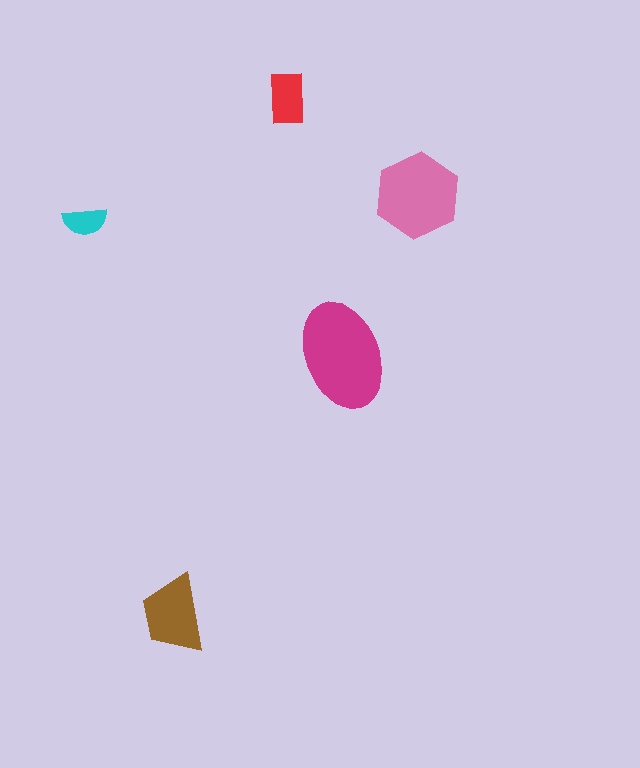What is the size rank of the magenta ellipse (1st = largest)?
1st.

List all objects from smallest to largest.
The cyan semicircle, the red rectangle, the brown trapezoid, the pink hexagon, the magenta ellipse.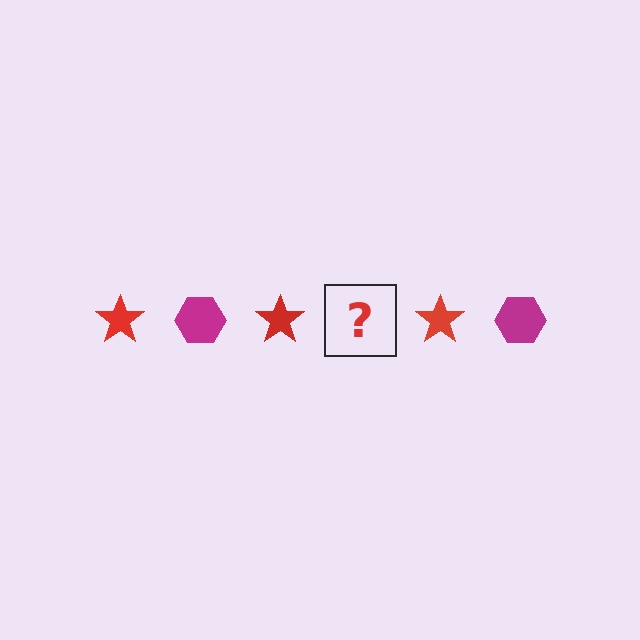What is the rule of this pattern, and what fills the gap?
The rule is that the pattern alternates between red star and magenta hexagon. The gap should be filled with a magenta hexagon.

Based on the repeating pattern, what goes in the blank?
The blank should be a magenta hexagon.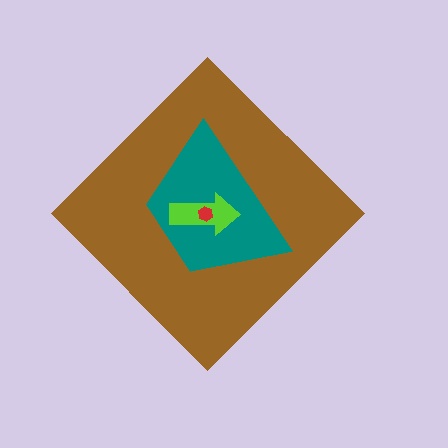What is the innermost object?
The red hexagon.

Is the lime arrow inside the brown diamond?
Yes.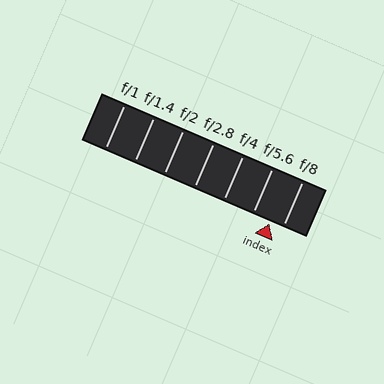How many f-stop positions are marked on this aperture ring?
There are 7 f-stop positions marked.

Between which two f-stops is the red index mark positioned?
The index mark is between f/5.6 and f/8.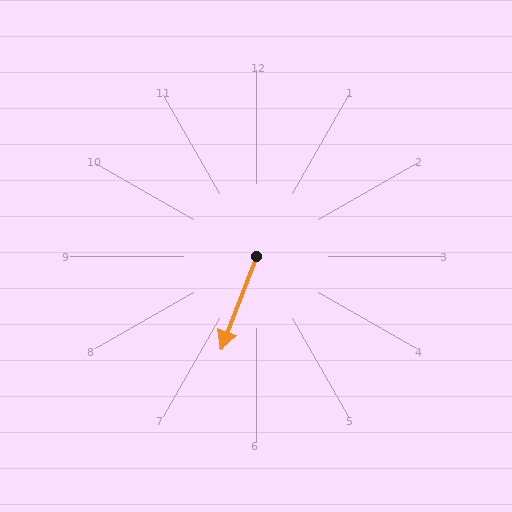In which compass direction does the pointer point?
South.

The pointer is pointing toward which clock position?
Roughly 7 o'clock.